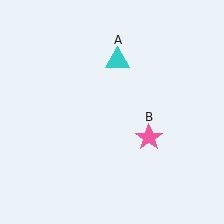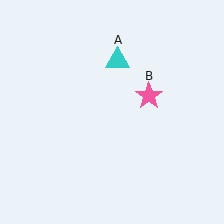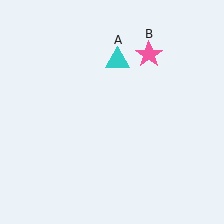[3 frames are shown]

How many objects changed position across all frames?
1 object changed position: pink star (object B).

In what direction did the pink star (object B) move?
The pink star (object B) moved up.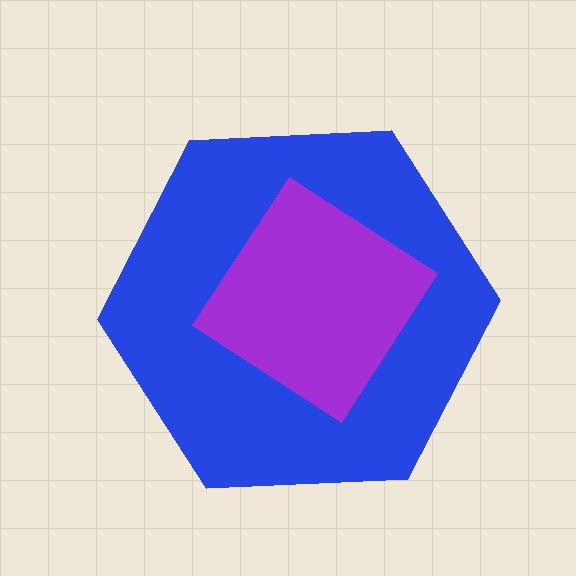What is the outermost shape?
The blue hexagon.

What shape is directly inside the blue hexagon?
The purple diamond.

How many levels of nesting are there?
2.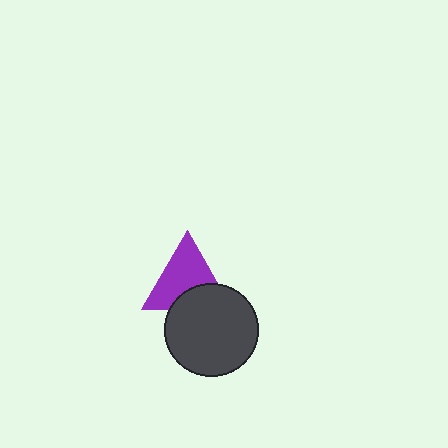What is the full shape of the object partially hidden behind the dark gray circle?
The partially hidden object is a purple triangle.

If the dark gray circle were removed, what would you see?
You would see the complete purple triangle.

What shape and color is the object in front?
The object in front is a dark gray circle.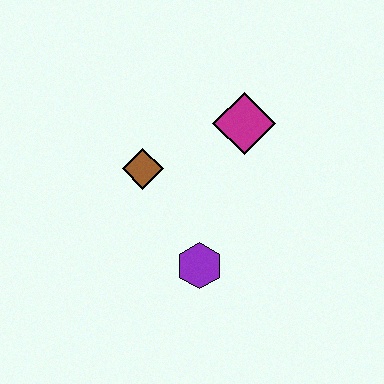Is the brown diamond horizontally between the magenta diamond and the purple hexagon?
No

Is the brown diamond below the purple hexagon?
No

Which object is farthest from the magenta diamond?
The purple hexagon is farthest from the magenta diamond.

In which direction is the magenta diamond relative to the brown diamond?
The magenta diamond is to the right of the brown diamond.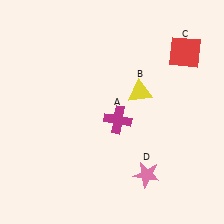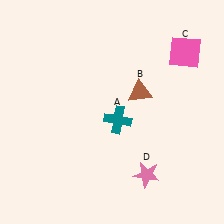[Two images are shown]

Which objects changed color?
A changed from magenta to teal. B changed from yellow to brown. C changed from red to pink.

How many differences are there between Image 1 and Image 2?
There are 3 differences between the two images.